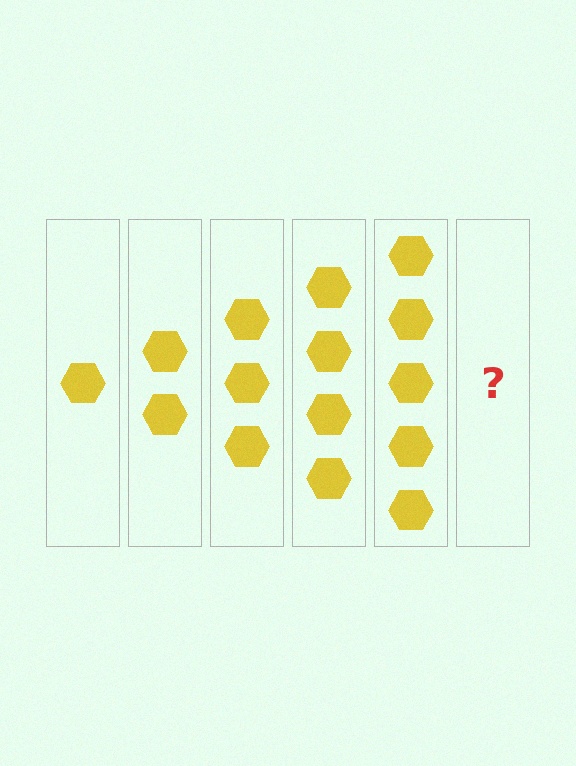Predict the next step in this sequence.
The next step is 6 hexagons.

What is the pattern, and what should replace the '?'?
The pattern is that each step adds one more hexagon. The '?' should be 6 hexagons.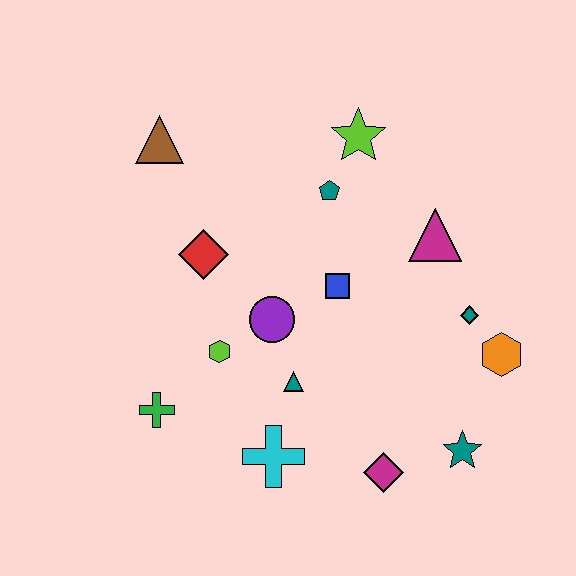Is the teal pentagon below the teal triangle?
No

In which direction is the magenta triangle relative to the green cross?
The magenta triangle is to the right of the green cross.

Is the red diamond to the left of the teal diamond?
Yes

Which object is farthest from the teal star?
The brown triangle is farthest from the teal star.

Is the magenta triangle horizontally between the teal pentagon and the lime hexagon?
No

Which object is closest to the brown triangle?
The red diamond is closest to the brown triangle.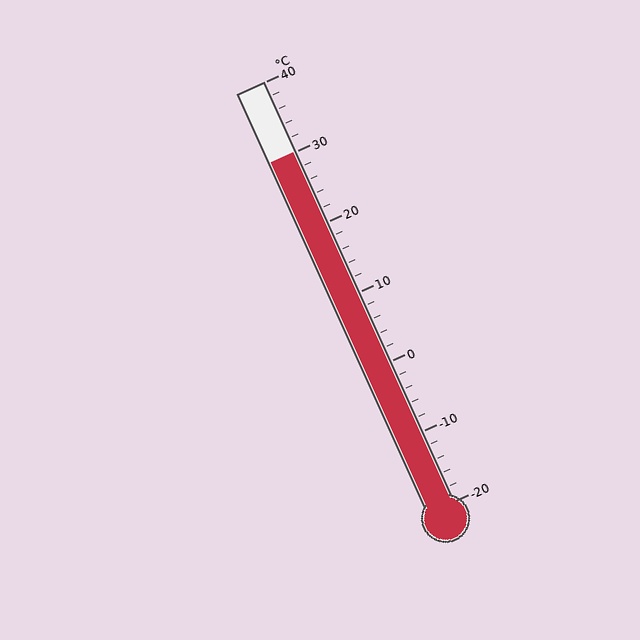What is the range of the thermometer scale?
The thermometer scale ranges from -20°C to 40°C.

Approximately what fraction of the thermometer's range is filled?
The thermometer is filled to approximately 85% of its range.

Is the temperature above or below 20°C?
The temperature is above 20°C.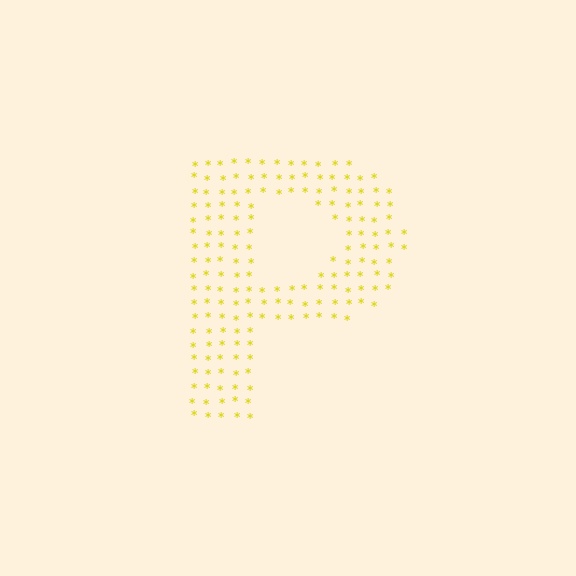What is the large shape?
The large shape is the letter P.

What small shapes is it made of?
It is made of small asterisks.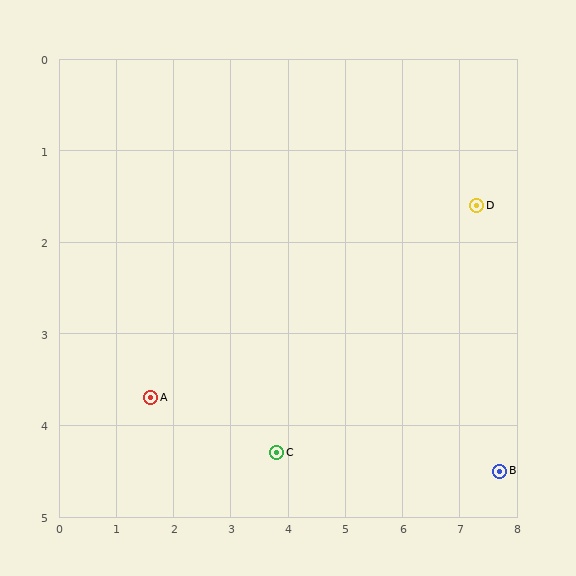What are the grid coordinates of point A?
Point A is at approximately (1.6, 3.7).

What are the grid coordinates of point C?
Point C is at approximately (3.8, 4.3).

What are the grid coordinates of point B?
Point B is at approximately (7.7, 4.5).